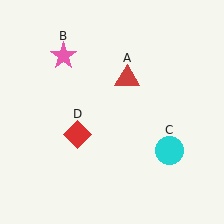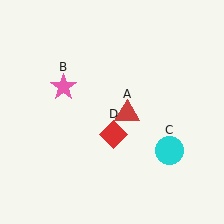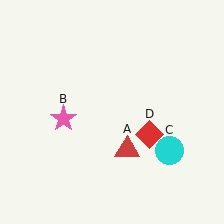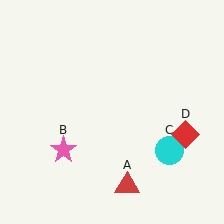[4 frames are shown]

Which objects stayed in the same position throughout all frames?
Cyan circle (object C) remained stationary.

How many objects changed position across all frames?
3 objects changed position: red triangle (object A), pink star (object B), red diamond (object D).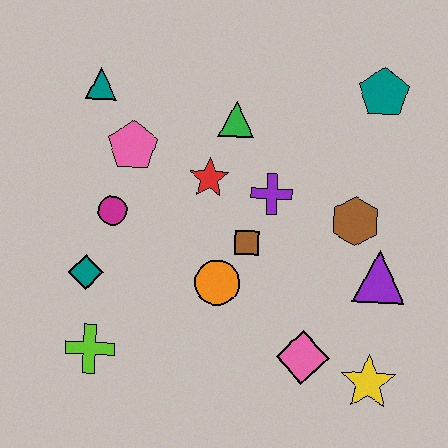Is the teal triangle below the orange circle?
No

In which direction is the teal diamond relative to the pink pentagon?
The teal diamond is below the pink pentagon.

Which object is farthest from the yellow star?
The teal triangle is farthest from the yellow star.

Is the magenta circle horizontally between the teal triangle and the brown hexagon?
Yes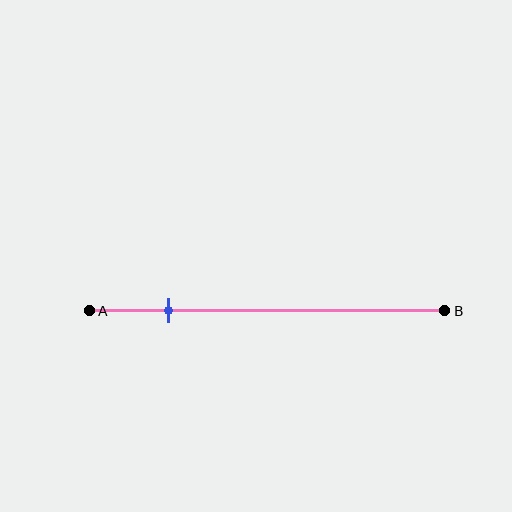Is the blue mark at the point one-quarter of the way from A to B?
Yes, the mark is approximately at the one-quarter point.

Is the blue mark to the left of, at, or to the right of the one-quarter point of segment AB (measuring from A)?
The blue mark is approximately at the one-quarter point of segment AB.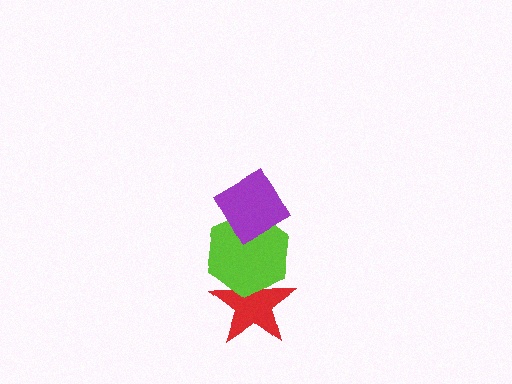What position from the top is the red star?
The red star is 3rd from the top.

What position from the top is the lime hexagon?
The lime hexagon is 2nd from the top.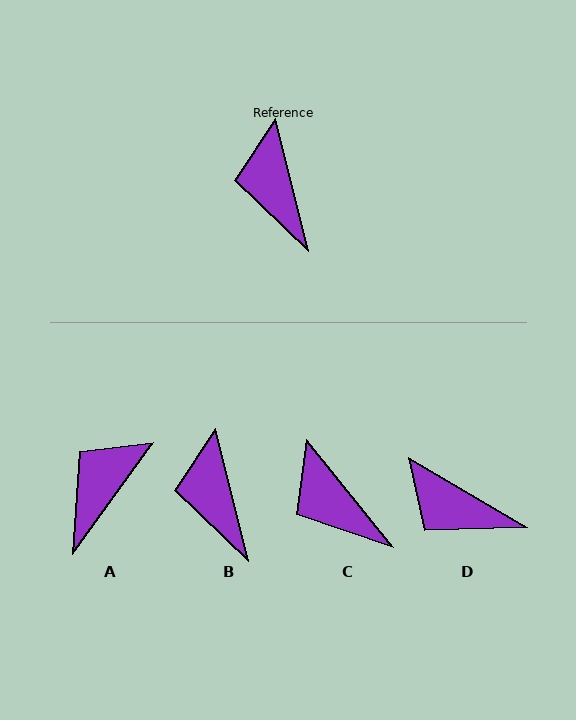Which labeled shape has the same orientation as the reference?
B.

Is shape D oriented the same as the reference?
No, it is off by about 46 degrees.